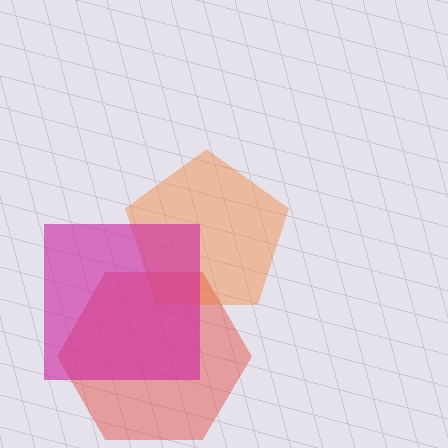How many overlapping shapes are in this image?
There are 3 overlapping shapes in the image.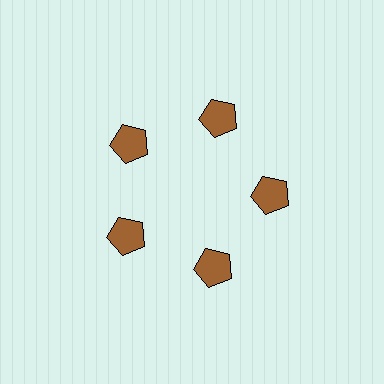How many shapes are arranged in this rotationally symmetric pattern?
There are 5 shapes, arranged in 5 groups of 1.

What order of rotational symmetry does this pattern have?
This pattern has 5-fold rotational symmetry.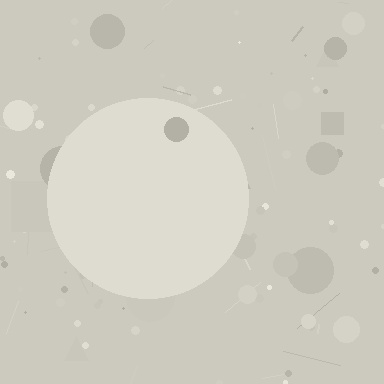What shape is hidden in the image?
A circle is hidden in the image.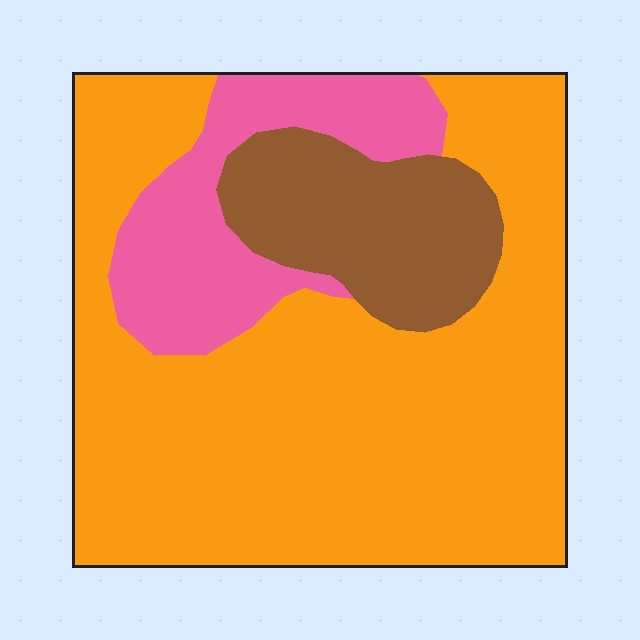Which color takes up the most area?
Orange, at roughly 65%.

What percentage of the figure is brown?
Brown takes up less than a sixth of the figure.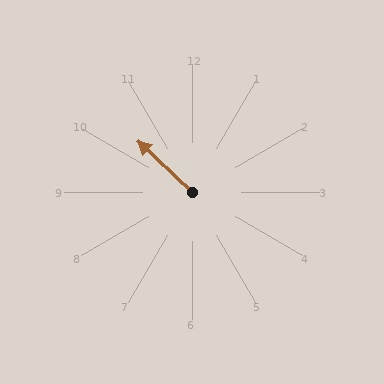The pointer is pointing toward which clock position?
Roughly 10 o'clock.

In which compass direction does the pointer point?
Northwest.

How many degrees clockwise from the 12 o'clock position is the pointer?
Approximately 313 degrees.